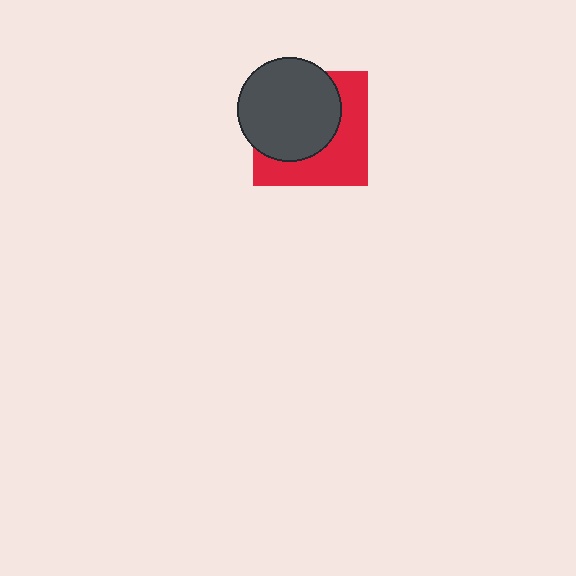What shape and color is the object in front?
The object in front is a dark gray circle.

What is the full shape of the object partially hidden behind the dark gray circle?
The partially hidden object is a red square.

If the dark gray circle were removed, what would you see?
You would see the complete red square.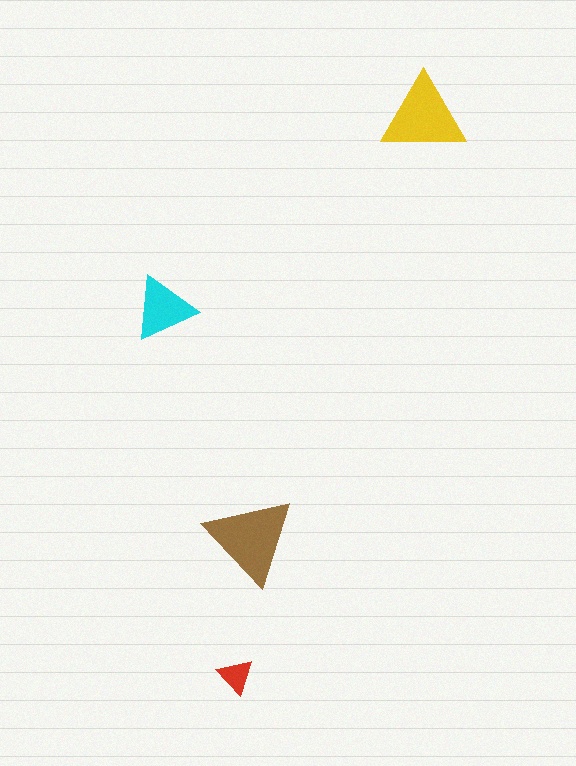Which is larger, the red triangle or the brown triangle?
The brown one.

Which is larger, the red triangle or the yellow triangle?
The yellow one.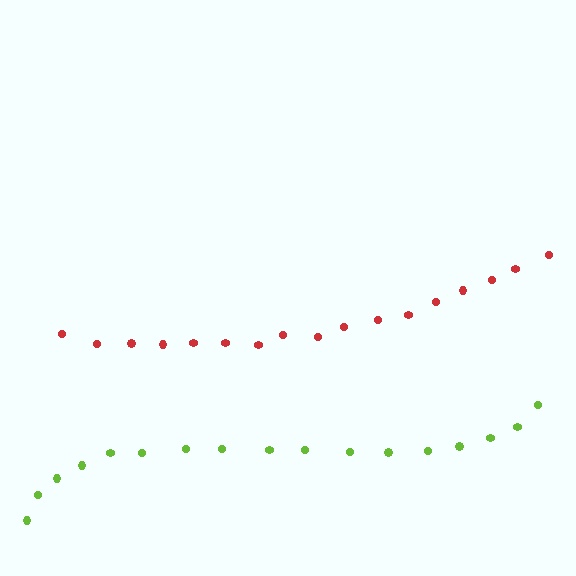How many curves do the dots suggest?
There are 2 distinct paths.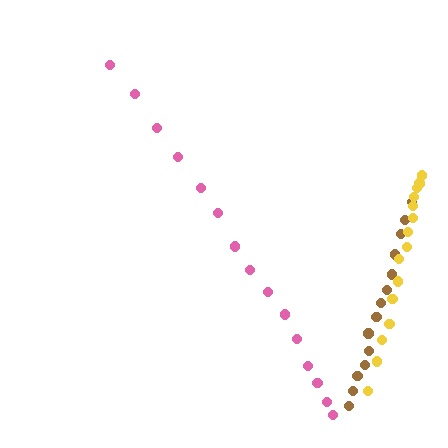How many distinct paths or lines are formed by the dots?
There are 3 distinct paths.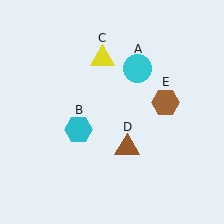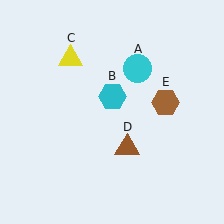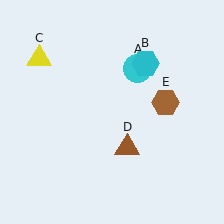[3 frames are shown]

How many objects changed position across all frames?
2 objects changed position: cyan hexagon (object B), yellow triangle (object C).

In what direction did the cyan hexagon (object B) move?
The cyan hexagon (object B) moved up and to the right.